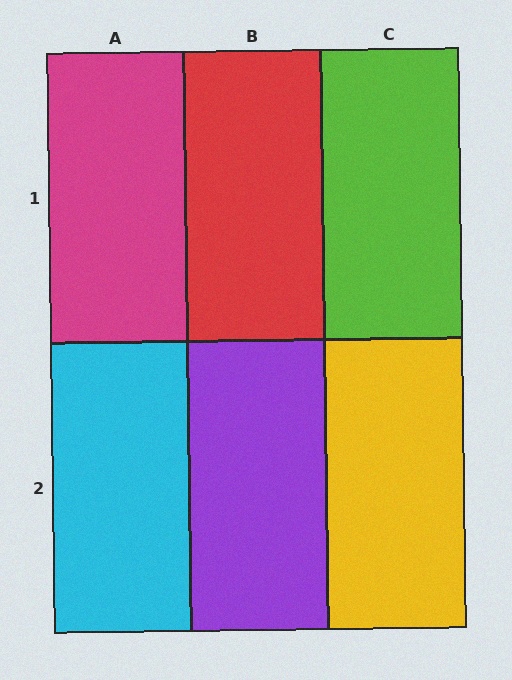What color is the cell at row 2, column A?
Cyan.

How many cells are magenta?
1 cell is magenta.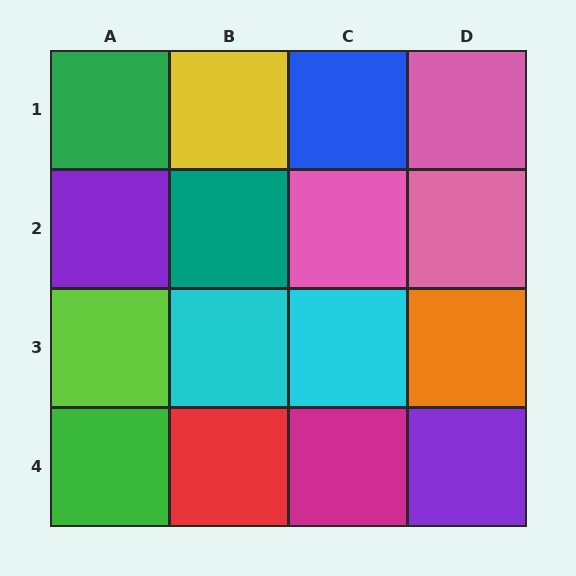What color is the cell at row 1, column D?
Pink.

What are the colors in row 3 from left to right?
Lime, cyan, cyan, orange.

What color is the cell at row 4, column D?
Purple.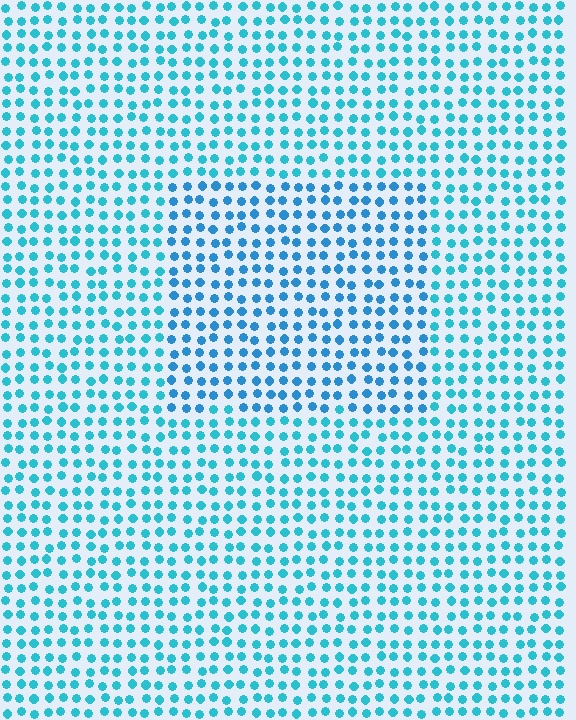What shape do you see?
I see a rectangle.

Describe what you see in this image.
The image is filled with small cyan elements in a uniform arrangement. A rectangle-shaped region is visible where the elements are tinted to a slightly different hue, forming a subtle color boundary.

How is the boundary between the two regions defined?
The boundary is defined purely by a slight shift in hue (about 19 degrees). Spacing, size, and orientation are identical on both sides.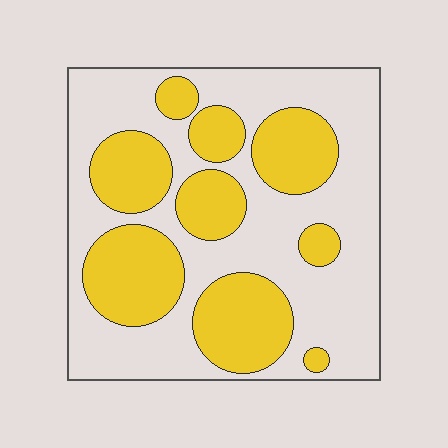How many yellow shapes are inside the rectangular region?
9.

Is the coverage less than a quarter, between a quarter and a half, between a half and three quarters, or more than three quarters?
Between a quarter and a half.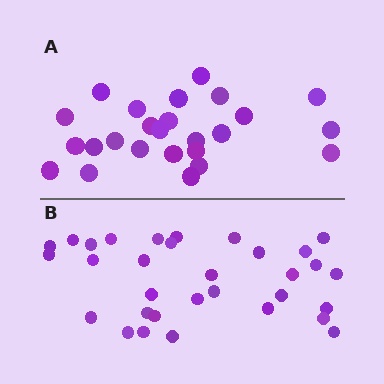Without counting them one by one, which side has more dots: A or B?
Region B (the bottom region) has more dots.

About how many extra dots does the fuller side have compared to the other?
Region B has roughly 8 or so more dots than region A.